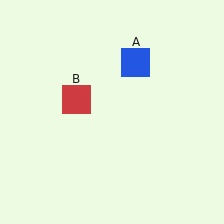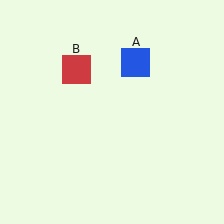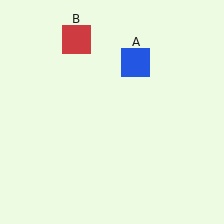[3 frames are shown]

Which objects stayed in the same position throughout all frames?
Blue square (object A) remained stationary.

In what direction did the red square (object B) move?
The red square (object B) moved up.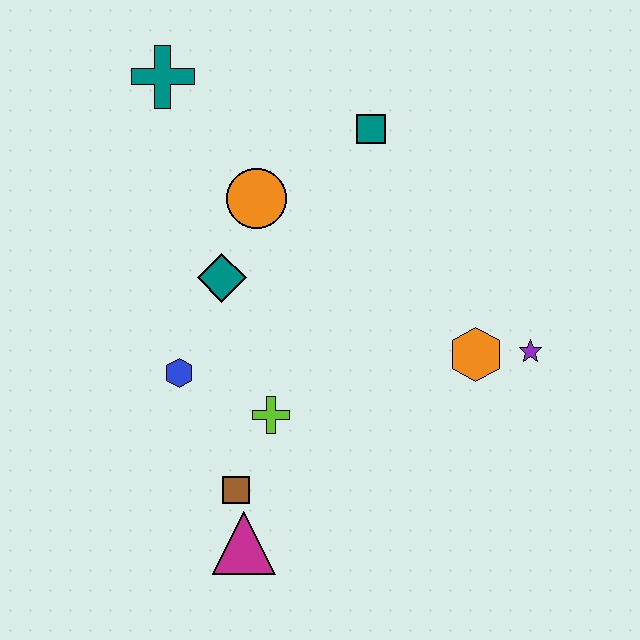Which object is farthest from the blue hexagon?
The purple star is farthest from the blue hexagon.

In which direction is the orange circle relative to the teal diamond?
The orange circle is above the teal diamond.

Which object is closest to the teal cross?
The orange circle is closest to the teal cross.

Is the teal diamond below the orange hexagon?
No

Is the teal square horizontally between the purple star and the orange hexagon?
No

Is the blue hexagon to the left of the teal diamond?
Yes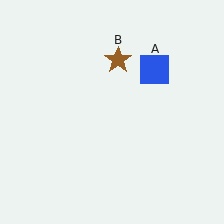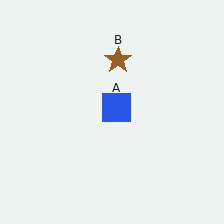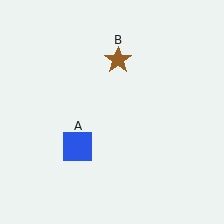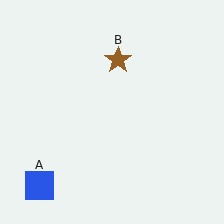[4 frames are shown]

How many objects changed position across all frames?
1 object changed position: blue square (object A).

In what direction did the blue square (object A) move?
The blue square (object A) moved down and to the left.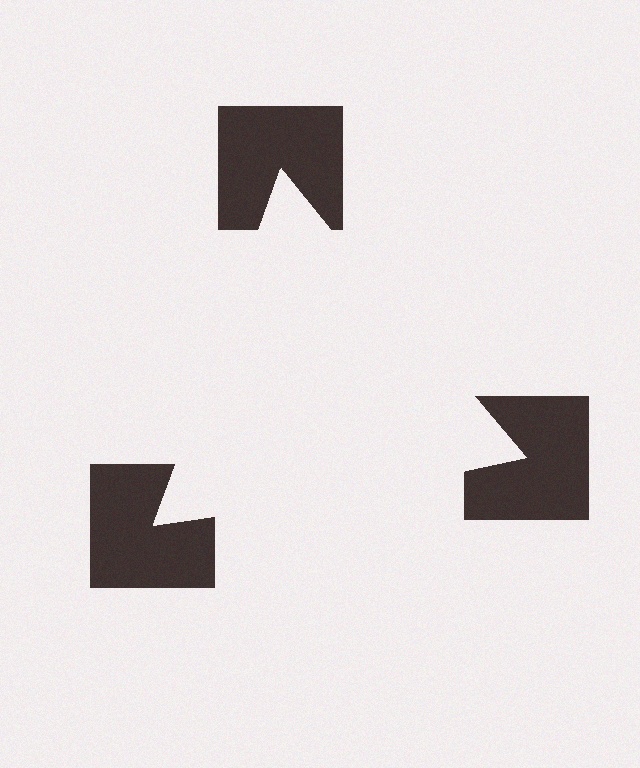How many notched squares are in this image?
There are 3 — one at each vertex of the illusory triangle.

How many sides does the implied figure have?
3 sides.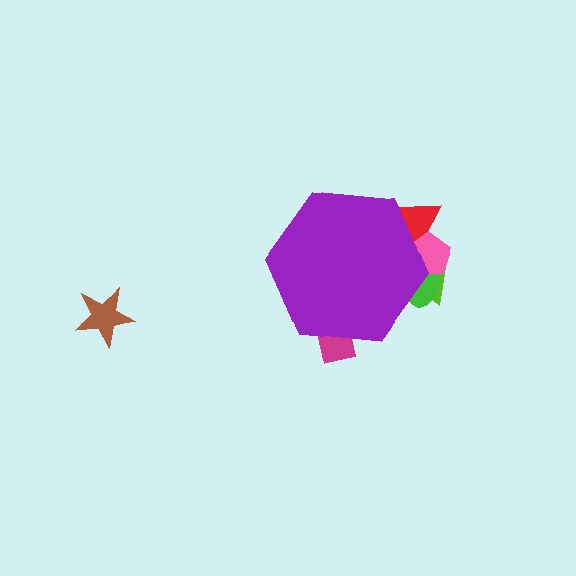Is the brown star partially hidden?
No, the brown star is fully visible.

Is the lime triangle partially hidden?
Yes, the lime triangle is partially hidden behind the purple hexagon.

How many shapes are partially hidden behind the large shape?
5 shapes are partially hidden.